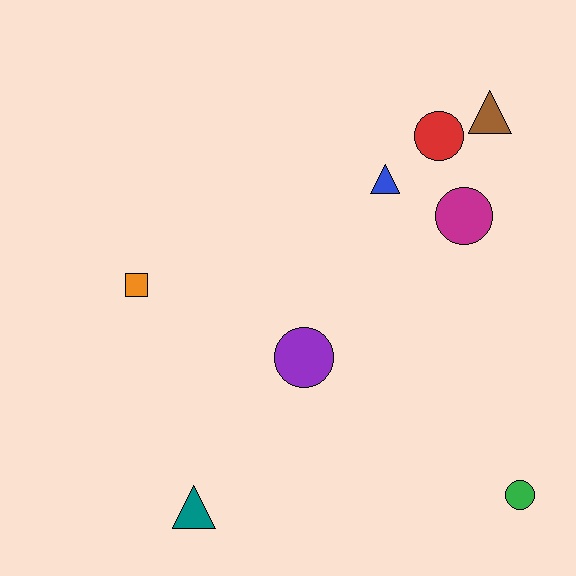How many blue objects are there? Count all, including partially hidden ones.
There is 1 blue object.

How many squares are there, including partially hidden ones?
There is 1 square.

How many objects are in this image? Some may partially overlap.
There are 8 objects.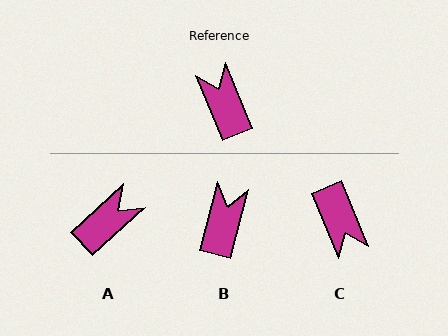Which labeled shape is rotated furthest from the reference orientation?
C, about 180 degrees away.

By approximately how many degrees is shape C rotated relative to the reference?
Approximately 180 degrees clockwise.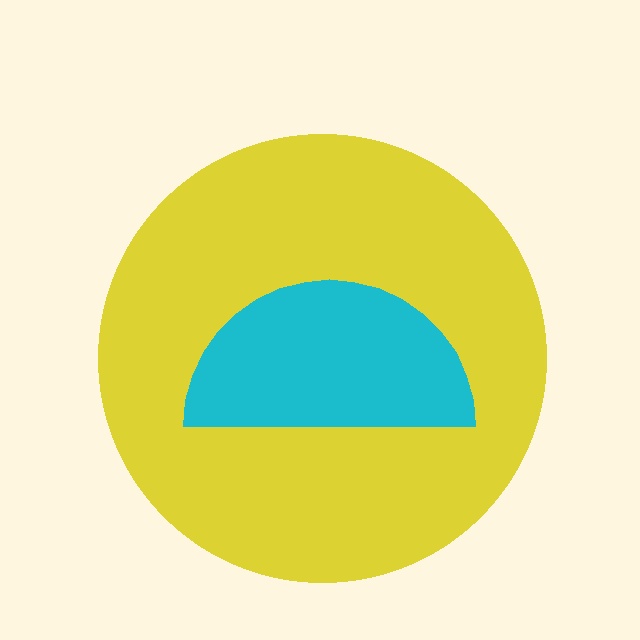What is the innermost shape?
The cyan semicircle.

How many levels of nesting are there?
2.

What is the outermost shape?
The yellow circle.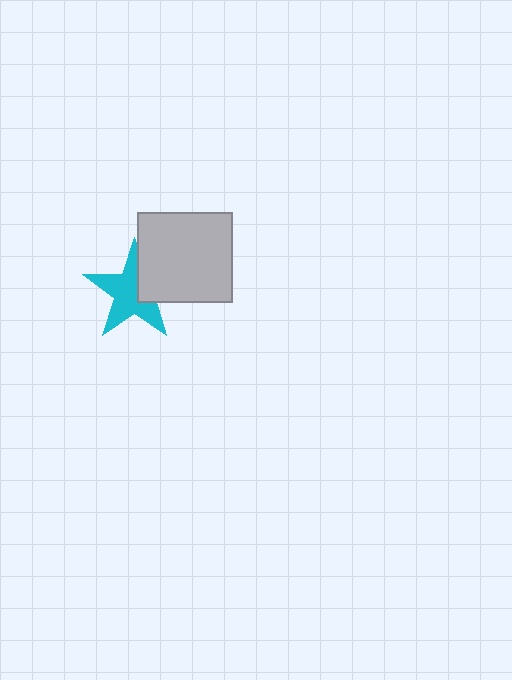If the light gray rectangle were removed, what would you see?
You would see the complete cyan star.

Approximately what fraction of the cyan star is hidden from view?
Roughly 30% of the cyan star is hidden behind the light gray rectangle.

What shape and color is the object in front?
The object in front is a light gray rectangle.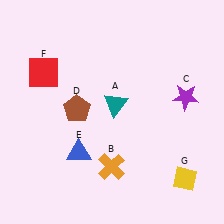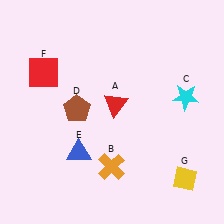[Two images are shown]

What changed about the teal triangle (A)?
In Image 1, A is teal. In Image 2, it changed to red.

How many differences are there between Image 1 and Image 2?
There are 2 differences between the two images.